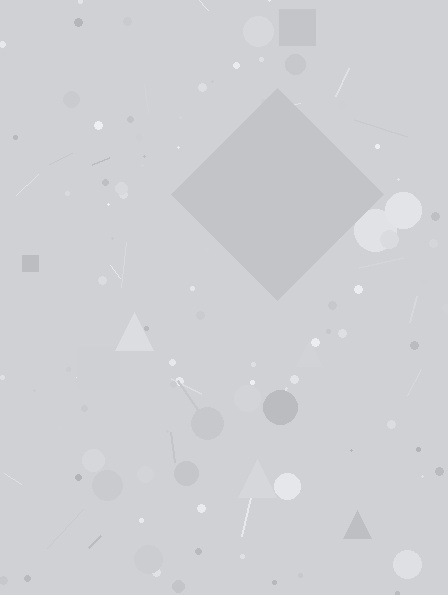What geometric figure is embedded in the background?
A diamond is embedded in the background.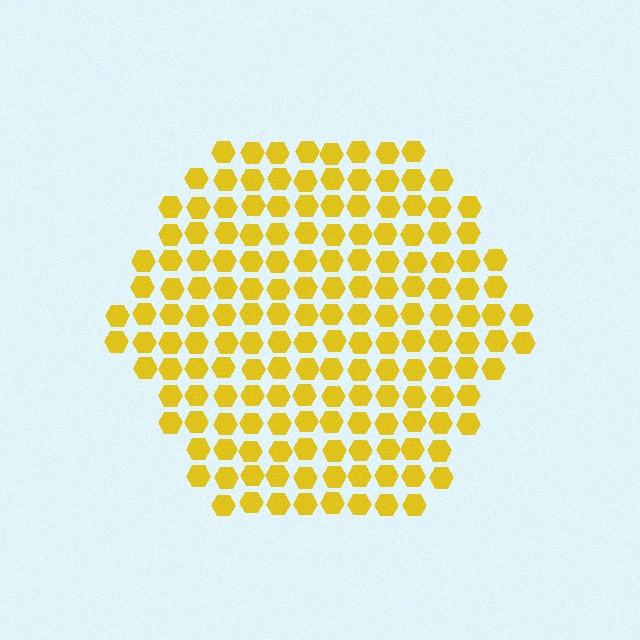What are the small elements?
The small elements are hexagons.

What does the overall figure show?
The overall figure shows a hexagon.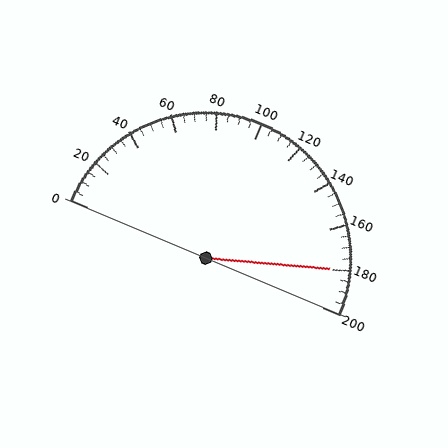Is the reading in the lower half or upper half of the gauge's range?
The reading is in the upper half of the range (0 to 200).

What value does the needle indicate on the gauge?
The needle indicates approximately 180.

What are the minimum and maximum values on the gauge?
The gauge ranges from 0 to 200.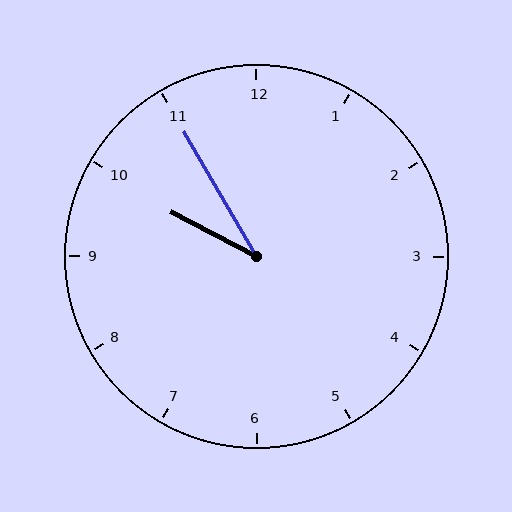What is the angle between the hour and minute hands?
Approximately 32 degrees.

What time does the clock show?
9:55.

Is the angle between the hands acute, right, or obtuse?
It is acute.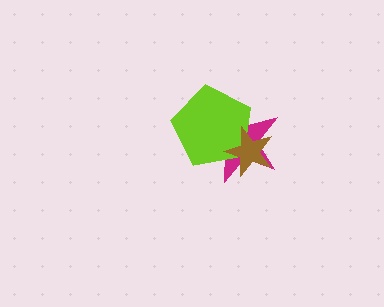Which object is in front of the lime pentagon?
The brown star is in front of the lime pentagon.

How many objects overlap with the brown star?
2 objects overlap with the brown star.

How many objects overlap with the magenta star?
2 objects overlap with the magenta star.